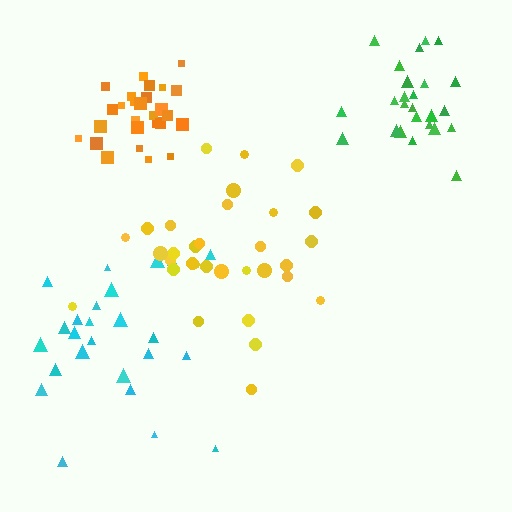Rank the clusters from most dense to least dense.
orange, green, yellow, cyan.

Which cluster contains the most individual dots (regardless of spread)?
Yellow (32).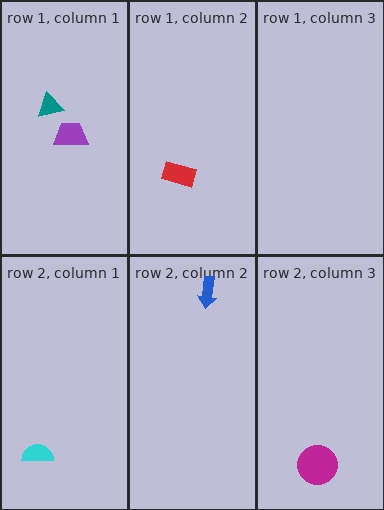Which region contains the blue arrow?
The row 2, column 2 region.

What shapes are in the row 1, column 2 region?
The red rectangle.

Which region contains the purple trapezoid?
The row 1, column 1 region.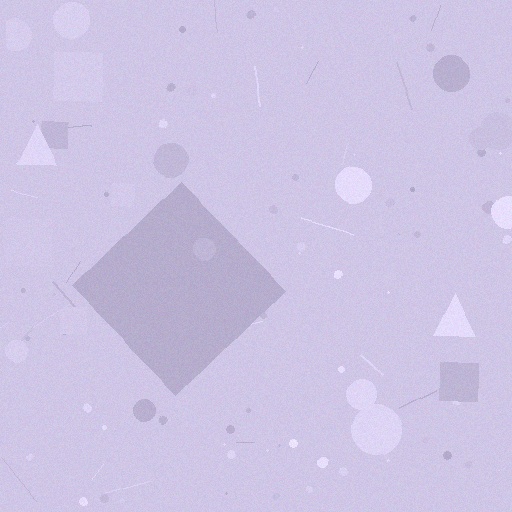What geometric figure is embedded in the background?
A diamond is embedded in the background.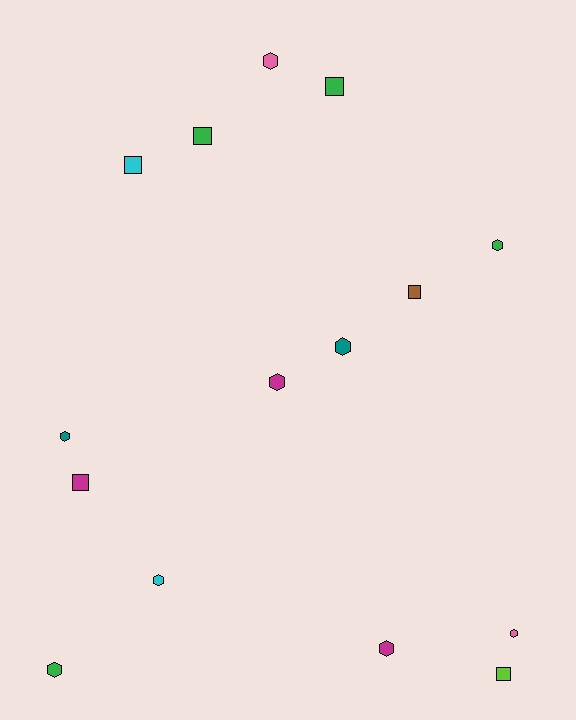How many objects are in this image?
There are 15 objects.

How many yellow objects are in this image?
There are no yellow objects.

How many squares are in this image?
There are 6 squares.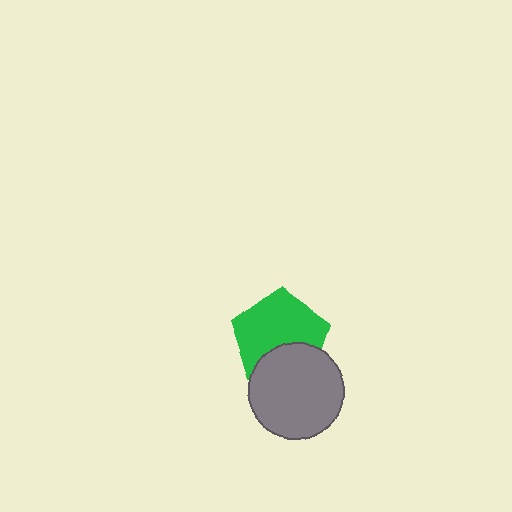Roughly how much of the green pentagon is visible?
Most of it is visible (roughly 68%).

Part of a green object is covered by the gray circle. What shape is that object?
It is a pentagon.